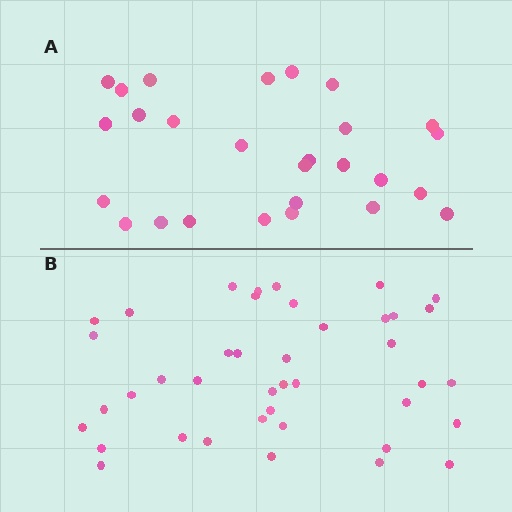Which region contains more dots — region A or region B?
Region B (the bottom region) has more dots.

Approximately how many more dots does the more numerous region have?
Region B has approximately 15 more dots than region A.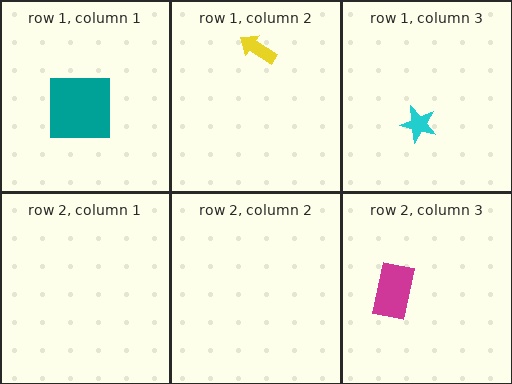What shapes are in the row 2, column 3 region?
The magenta rectangle.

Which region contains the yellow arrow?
The row 1, column 2 region.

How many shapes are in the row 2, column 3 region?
1.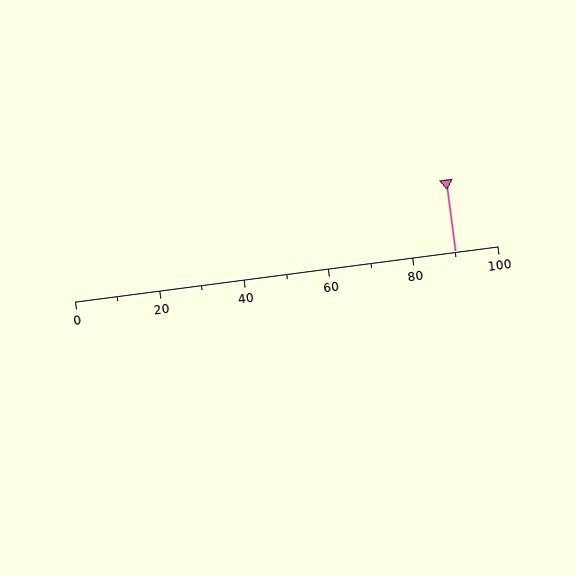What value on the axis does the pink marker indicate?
The marker indicates approximately 90.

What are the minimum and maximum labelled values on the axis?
The axis runs from 0 to 100.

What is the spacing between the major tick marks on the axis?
The major ticks are spaced 20 apart.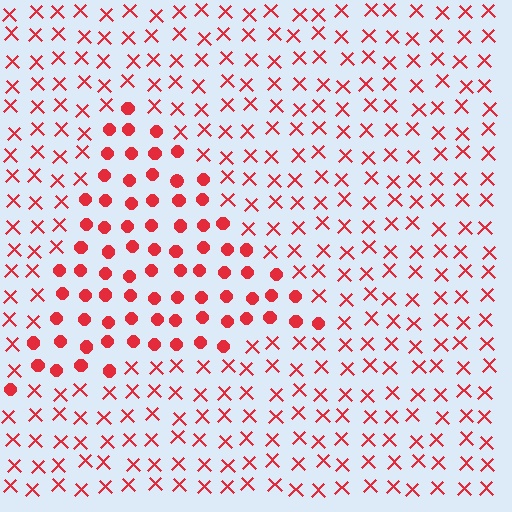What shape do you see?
I see a triangle.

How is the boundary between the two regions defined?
The boundary is defined by a change in element shape: circles inside vs. X marks outside. All elements share the same color and spacing.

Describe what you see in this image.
The image is filled with small red elements arranged in a uniform grid. A triangle-shaped region contains circles, while the surrounding area contains X marks. The boundary is defined purely by the change in element shape.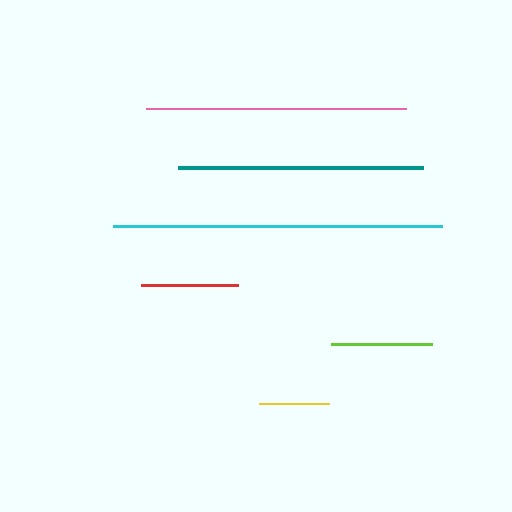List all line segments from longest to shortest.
From longest to shortest: cyan, pink, teal, lime, red, yellow.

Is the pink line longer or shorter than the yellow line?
The pink line is longer than the yellow line.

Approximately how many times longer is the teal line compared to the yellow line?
The teal line is approximately 3.5 times the length of the yellow line.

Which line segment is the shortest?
The yellow line is the shortest at approximately 70 pixels.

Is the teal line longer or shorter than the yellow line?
The teal line is longer than the yellow line.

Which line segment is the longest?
The cyan line is the longest at approximately 329 pixels.